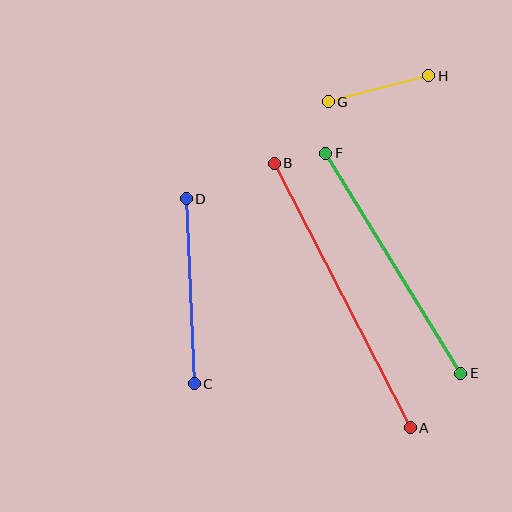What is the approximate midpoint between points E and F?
The midpoint is at approximately (393, 263) pixels.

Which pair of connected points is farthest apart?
Points A and B are farthest apart.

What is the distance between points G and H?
The distance is approximately 104 pixels.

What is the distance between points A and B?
The distance is approximately 298 pixels.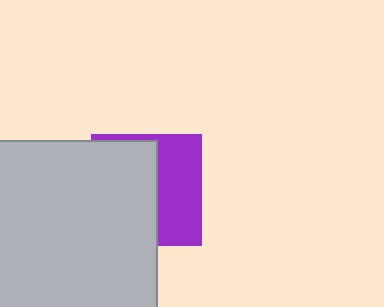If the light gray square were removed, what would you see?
You would see the complete purple square.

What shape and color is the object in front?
The object in front is a light gray square.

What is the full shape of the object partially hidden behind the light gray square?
The partially hidden object is a purple square.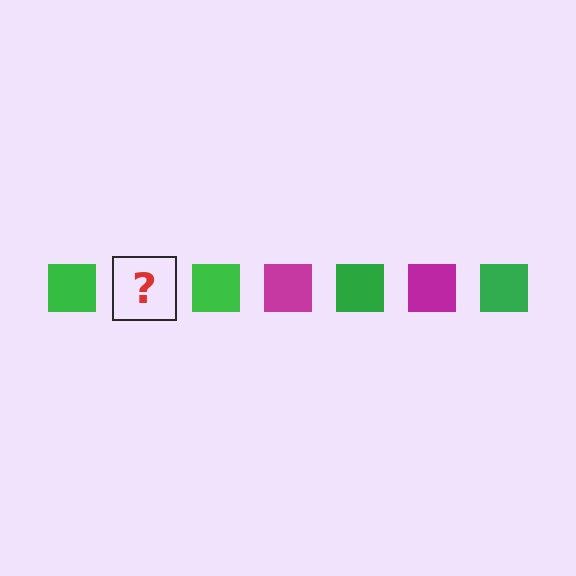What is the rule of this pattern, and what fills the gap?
The rule is that the pattern cycles through green, magenta squares. The gap should be filled with a magenta square.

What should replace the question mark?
The question mark should be replaced with a magenta square.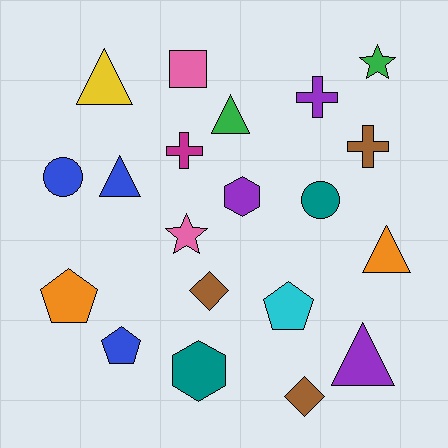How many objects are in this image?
There are 20 objects.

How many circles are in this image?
There are 2 circles.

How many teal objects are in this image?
There are 2 teal objects.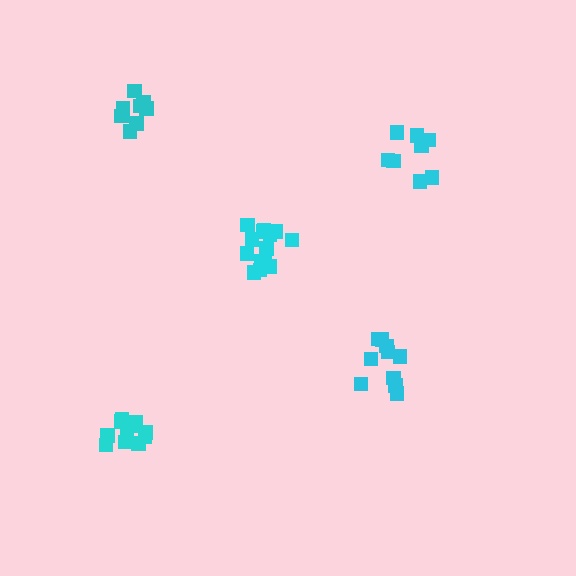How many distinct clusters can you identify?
There are 5 distinct clusters.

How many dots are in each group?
Group 1: 11 dots, Group 2: 8 dots, Group 3: 14 dots, Group 4: 12 dots, Group 5: 8 dots (53 total).